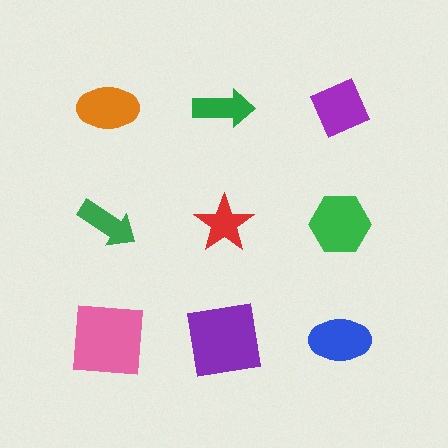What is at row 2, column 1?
A green arrow.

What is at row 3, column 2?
A purple square.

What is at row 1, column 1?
An orange ellipse.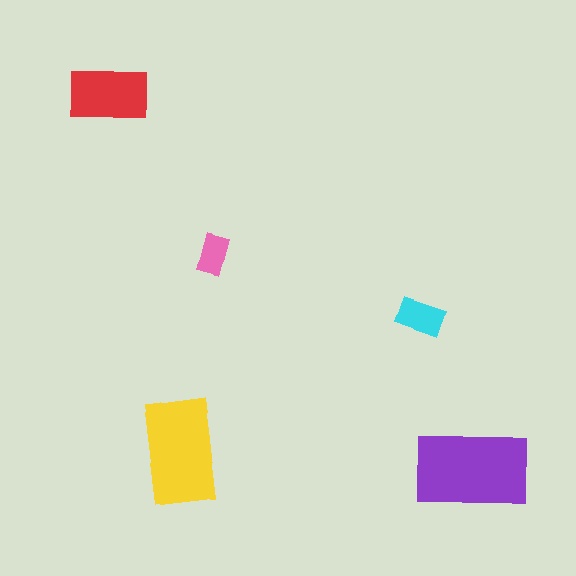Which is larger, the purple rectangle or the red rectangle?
The purple one.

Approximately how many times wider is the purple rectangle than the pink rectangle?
About 3 times wider.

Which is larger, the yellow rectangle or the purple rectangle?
The purple one.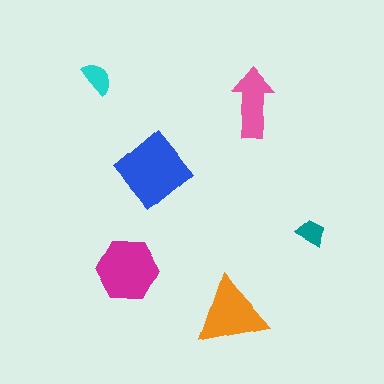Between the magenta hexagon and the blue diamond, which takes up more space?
The blue diamond.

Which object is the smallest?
The teal trapezoid.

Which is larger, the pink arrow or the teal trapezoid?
The pink arrow.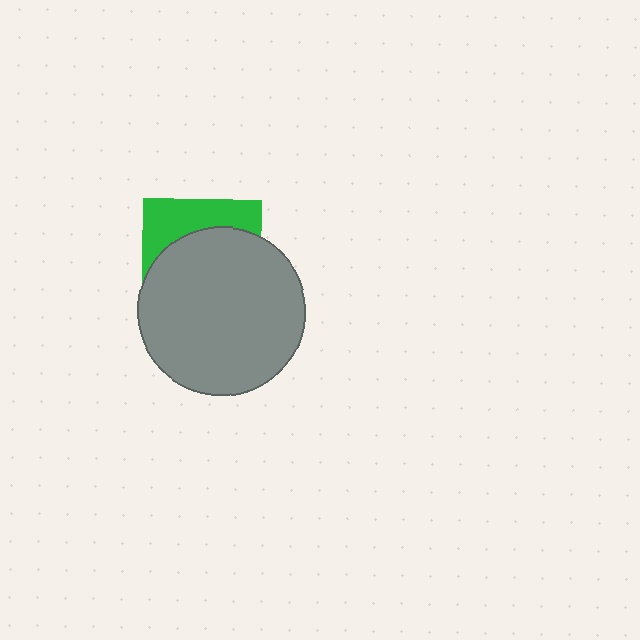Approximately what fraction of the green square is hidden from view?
Roughly 68% of the green square is hidden behind the gray circle.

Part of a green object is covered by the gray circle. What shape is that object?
It is a square.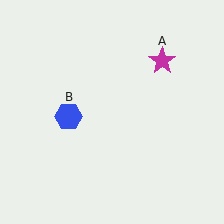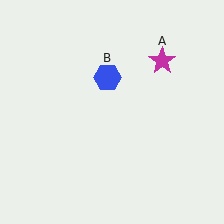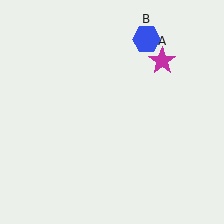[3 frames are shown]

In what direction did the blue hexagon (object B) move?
The blue hexagon (object B) moved up and to the right.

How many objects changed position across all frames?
1 object changed position: blue hexagon (object B).